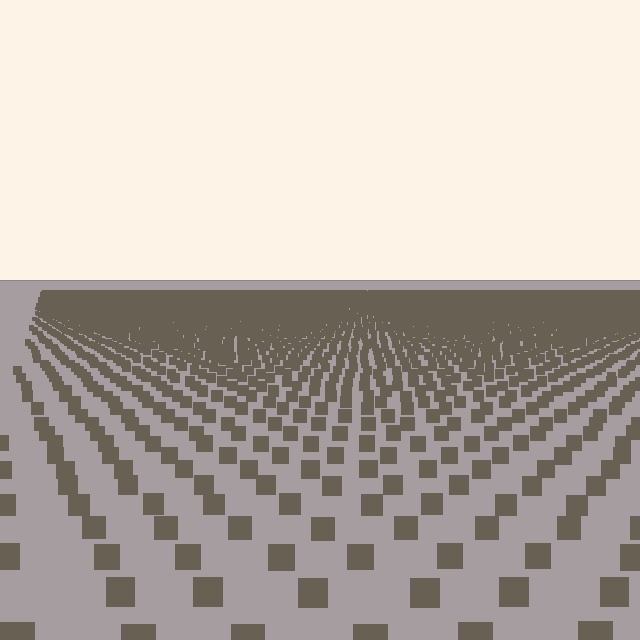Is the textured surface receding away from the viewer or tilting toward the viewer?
The surface is receding away from the viewer. Texture elements get smaller and denser toward the top.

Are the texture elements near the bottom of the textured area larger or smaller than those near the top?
Larger. Near the bottom, elements are closer to the viewer and appear at a bigger on-screen size.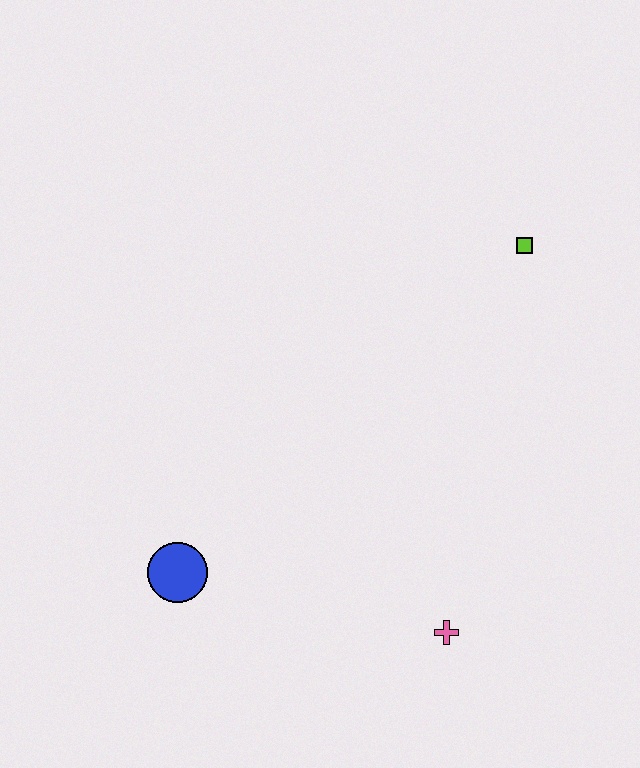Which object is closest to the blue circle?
The pink cross is closest to the blue circle.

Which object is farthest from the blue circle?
The lime square is farthest from the blue circle.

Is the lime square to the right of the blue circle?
Yes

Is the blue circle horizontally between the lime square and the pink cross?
No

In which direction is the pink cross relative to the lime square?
The pink cross is below the lime square.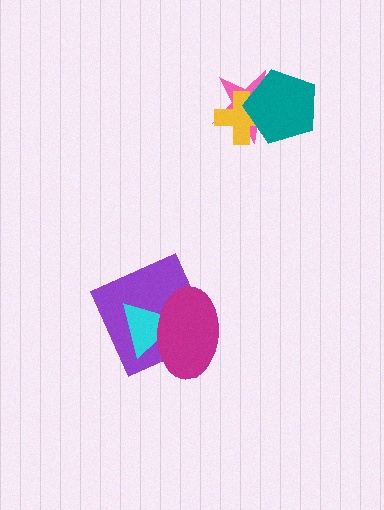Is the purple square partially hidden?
Yes, it is partially covered by another shape.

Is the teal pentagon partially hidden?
No, no other shape covers it.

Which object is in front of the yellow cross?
The teal pentagon is in front of the yellow cross.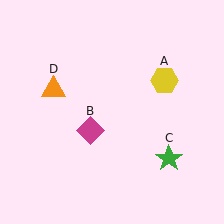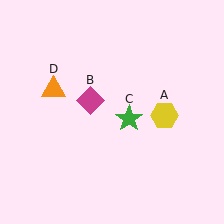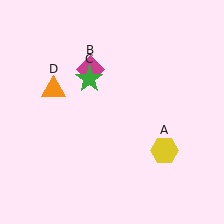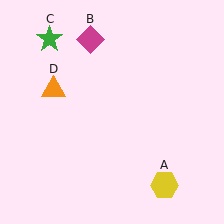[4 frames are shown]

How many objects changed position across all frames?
3 objects changed position: yellow hexagon (object A), magenta diamond (object B), green star (object C).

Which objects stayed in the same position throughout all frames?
Orange triangle (object D) remained stationary.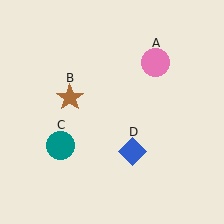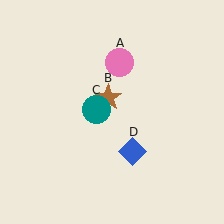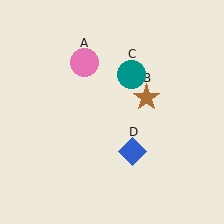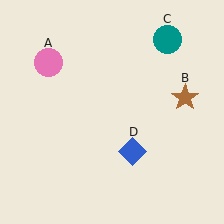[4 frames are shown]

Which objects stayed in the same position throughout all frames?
Blue diamond (object D) remained stationary.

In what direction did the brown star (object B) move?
The brown star (object B) moved right.